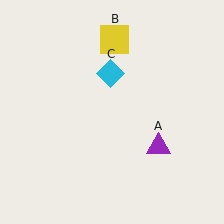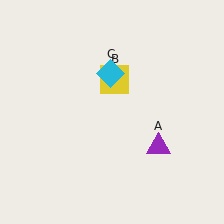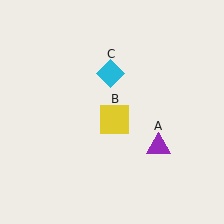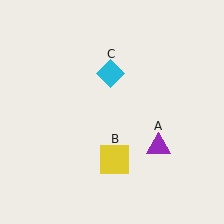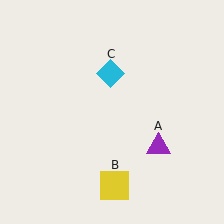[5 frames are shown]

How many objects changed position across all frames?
1 object changed position: yellow square (object B).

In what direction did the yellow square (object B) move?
The yellow square (object B) moved down.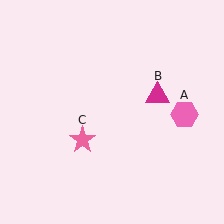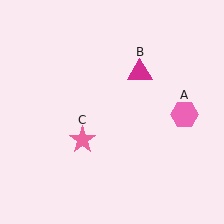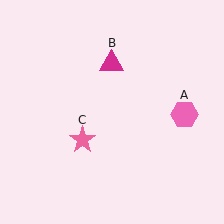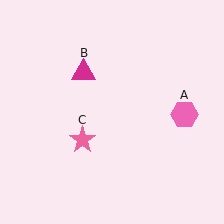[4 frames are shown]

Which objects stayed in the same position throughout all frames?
Pink hexagon (object A) and pink star (object C) remained stationary.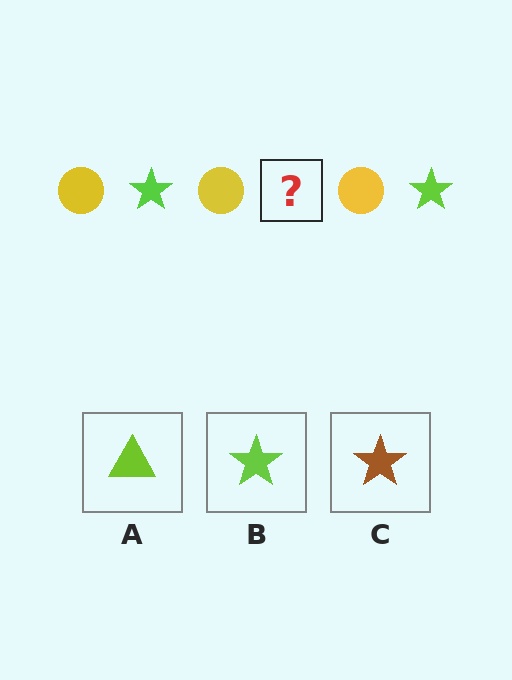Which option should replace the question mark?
Option B.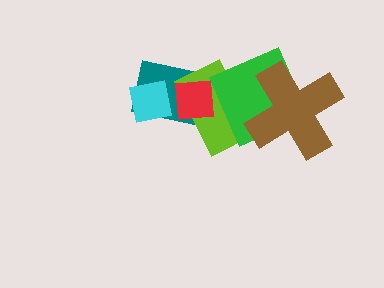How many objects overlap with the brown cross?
2 objects overlap with the brown cross.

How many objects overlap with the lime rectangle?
4 objects overlap with the lime rectangle.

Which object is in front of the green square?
The brown cross is in front of the green square.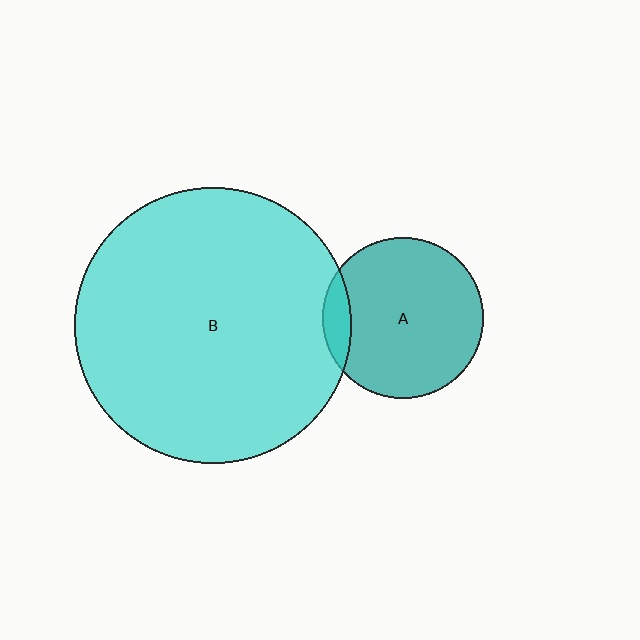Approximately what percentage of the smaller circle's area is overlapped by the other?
Approximately 10%.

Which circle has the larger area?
Circle B (cyan).